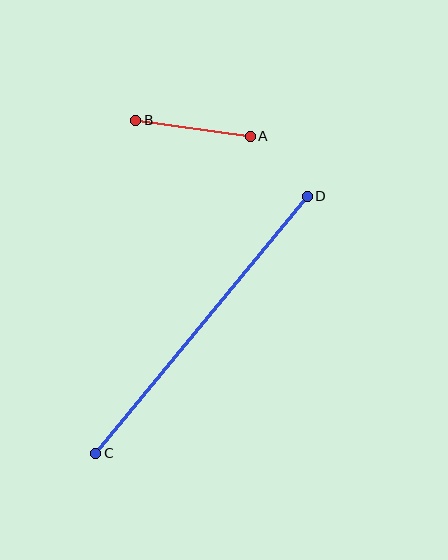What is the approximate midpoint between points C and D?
The midpoint is at approximately (202, 325) pixels.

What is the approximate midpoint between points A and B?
The midpoint is at approximately (193, 128) pixels.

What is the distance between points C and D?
The distance is approximately 333 pixels.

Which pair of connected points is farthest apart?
Points C and D are farthest apart.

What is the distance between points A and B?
The distance is approximately 116 pixels.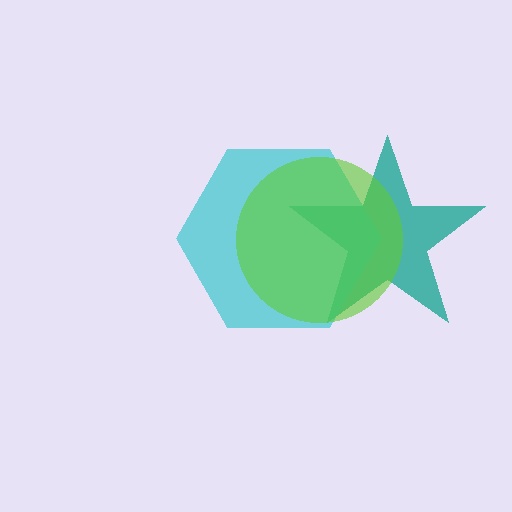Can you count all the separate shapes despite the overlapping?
Yes, there are 3 separate shapes.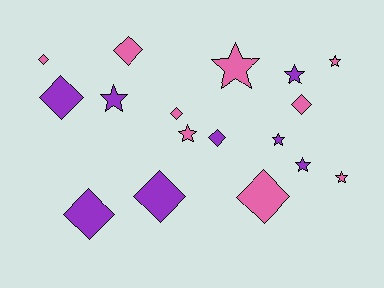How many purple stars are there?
There are 4 purple stars.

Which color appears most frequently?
Pink, with 9 objects.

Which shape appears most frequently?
Diamond, with 9 objects.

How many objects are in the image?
There are 17 objects.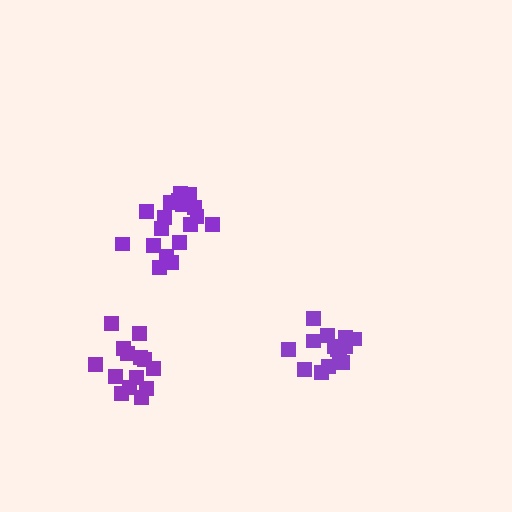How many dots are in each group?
Group 1: 14 dots, Group 2: 14 dots, Group 3: 18 dots (46 total).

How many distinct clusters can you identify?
There are 3 distinct clusters.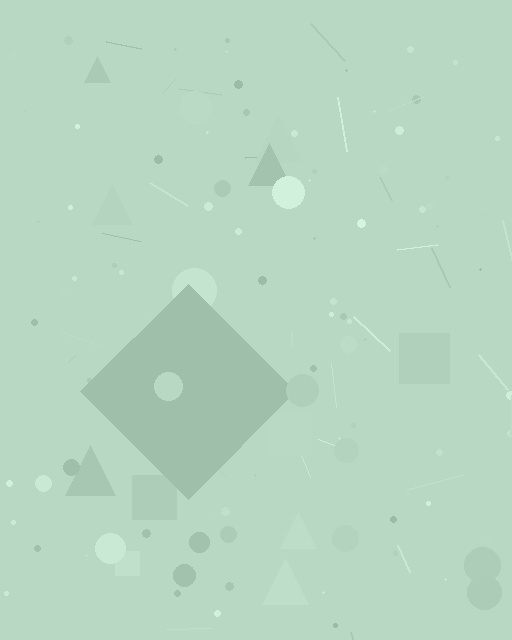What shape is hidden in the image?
A diamond is hidden in the image.